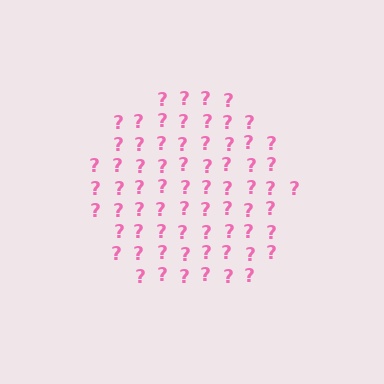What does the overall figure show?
The overall figure shows a circle.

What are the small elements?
The small elements are question marks.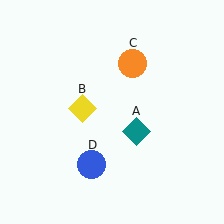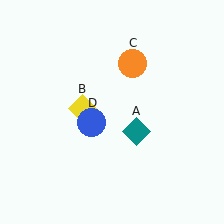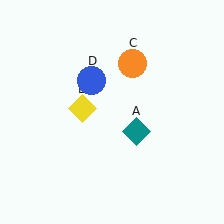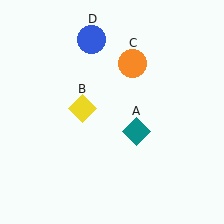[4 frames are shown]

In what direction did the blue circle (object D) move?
The blue circle (object D) moved up.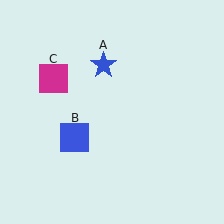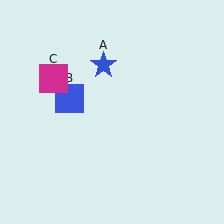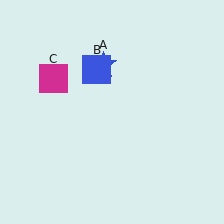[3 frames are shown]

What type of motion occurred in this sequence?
The blue square (object B) rotated clockwise around the center of the scene.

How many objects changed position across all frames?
1 object changed position: blue square (object B).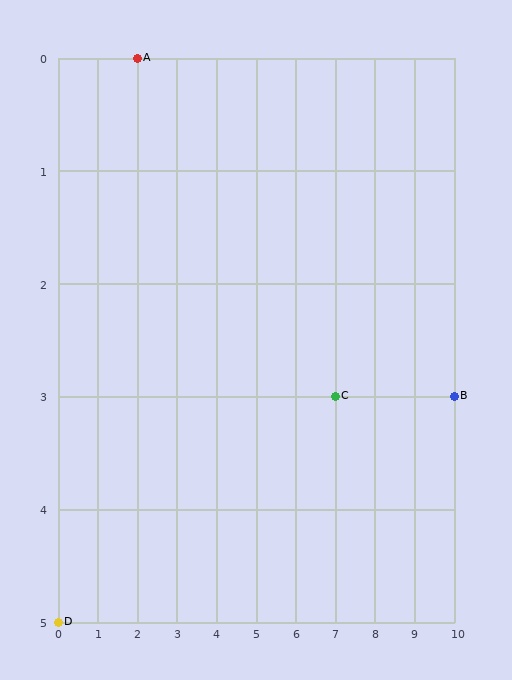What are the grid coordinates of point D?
Point D is at grid coordinates (0, 5).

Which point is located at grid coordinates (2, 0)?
Point A is at (2, 0).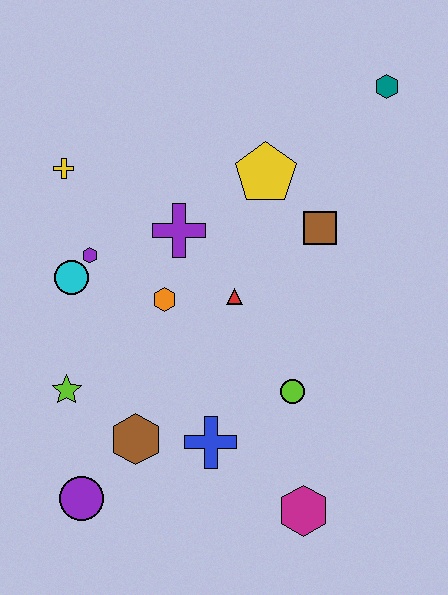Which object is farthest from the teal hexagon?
The purple circle is farthest from the teal hexagon.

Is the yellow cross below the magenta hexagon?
No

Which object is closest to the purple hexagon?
The cyan circle is closest to the purple hexagon.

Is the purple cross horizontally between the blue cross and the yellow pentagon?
No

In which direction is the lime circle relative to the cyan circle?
The lime circle is to the right of the cyan circle.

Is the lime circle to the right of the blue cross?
Yes